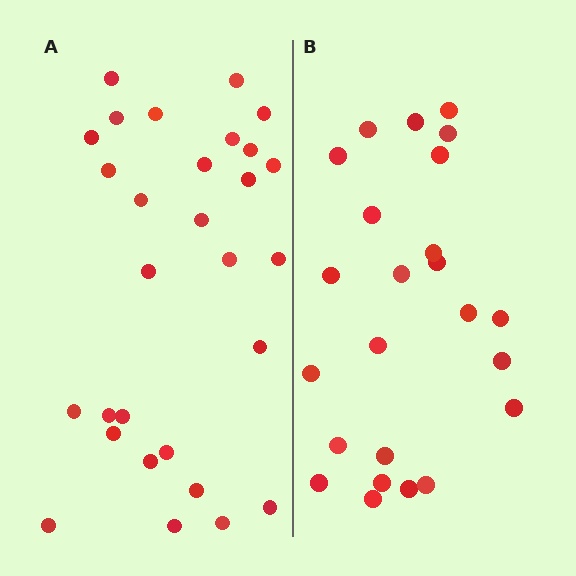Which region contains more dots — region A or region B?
Region A (the left region) has more dots.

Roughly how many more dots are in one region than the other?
Region A has about 5 more dots than region B.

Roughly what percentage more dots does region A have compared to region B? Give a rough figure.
About 20% more.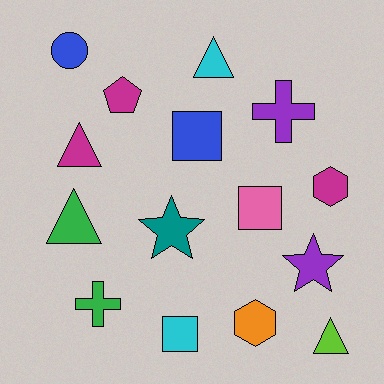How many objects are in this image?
There are 15 objects.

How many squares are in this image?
There are 3 squares.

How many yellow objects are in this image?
There are no yellow objects.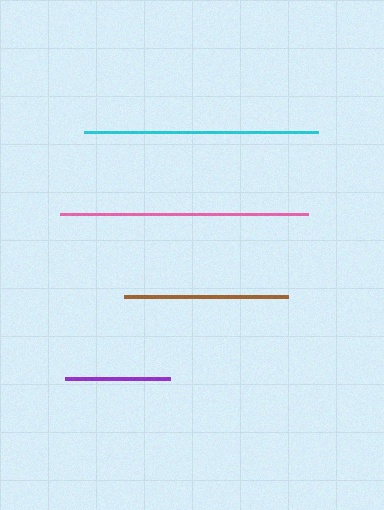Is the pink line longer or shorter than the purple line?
The pink line is longer than the purple line.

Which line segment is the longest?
The pink line is the longest at approximately 249 pixels.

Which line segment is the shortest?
The purple line is the shortest at approximately 105 pixels.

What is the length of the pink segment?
The pink segment is approximately 249 pixels long.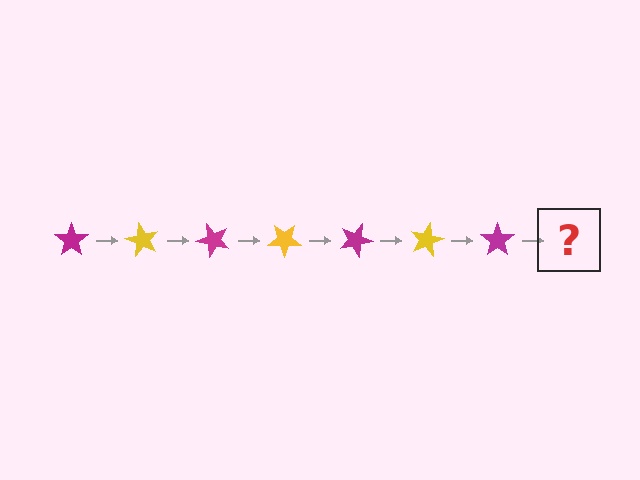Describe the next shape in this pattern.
It should be a yellow star, rotated 420 degrees from the start.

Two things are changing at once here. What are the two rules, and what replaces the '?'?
The two rules are that it rotates 60 degrees each step and the color cycles through magenta and yellow. The '?' should be a yellow star, rotated 420 degrees from the start.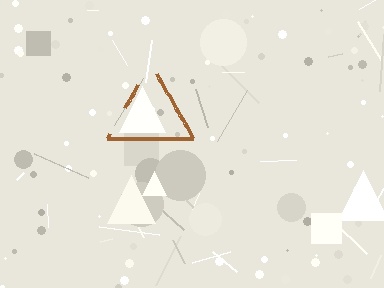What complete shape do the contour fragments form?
The contour fragments form a triangle.